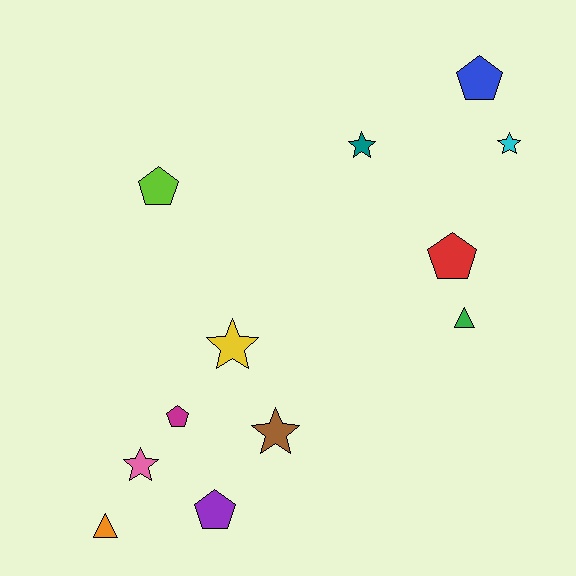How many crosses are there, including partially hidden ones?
There are no crosses.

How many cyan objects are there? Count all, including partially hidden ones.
There is 1 cyan object.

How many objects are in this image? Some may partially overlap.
There are 12 objects.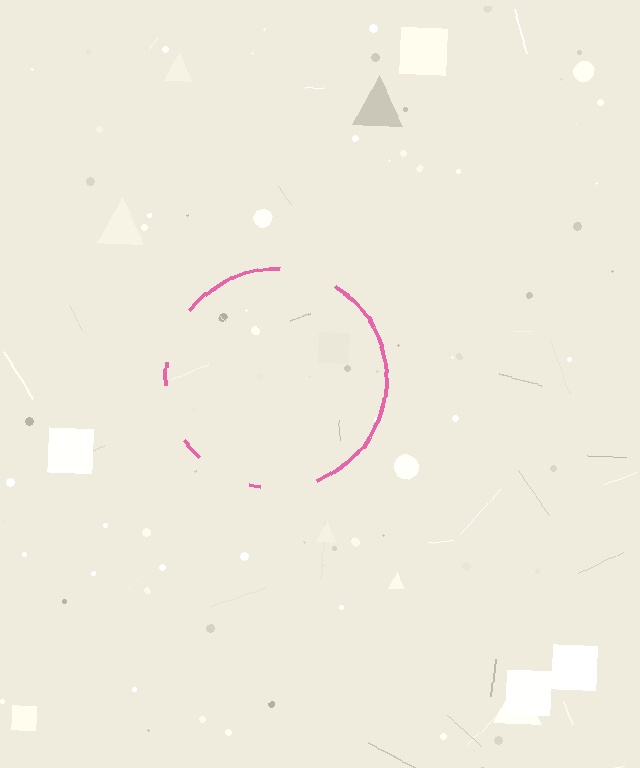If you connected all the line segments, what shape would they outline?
They would outline a circle.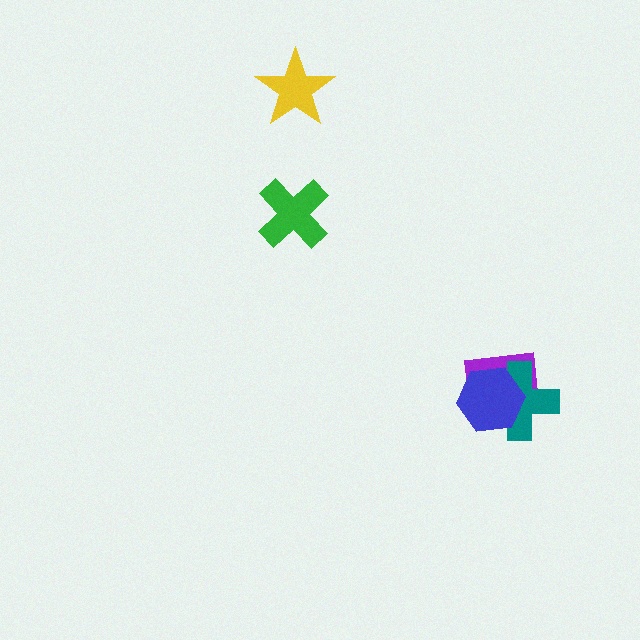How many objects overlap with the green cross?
0 objects overlap with the green cross.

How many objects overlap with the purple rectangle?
2 objects overlap with the purple rectangle.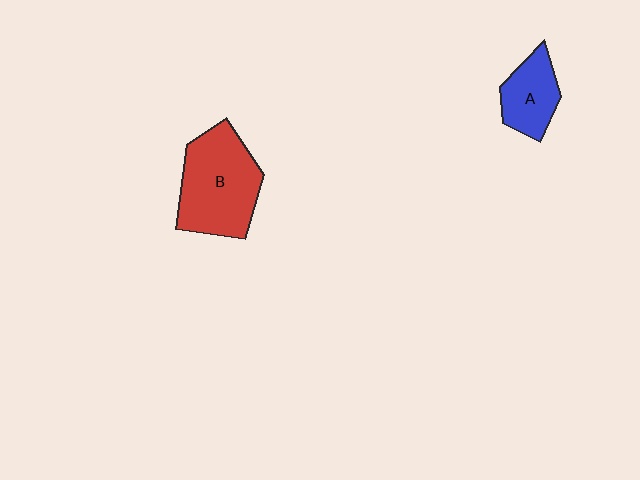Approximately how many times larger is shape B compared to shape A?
Approximately 1.9 times.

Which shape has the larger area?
Shape B (red).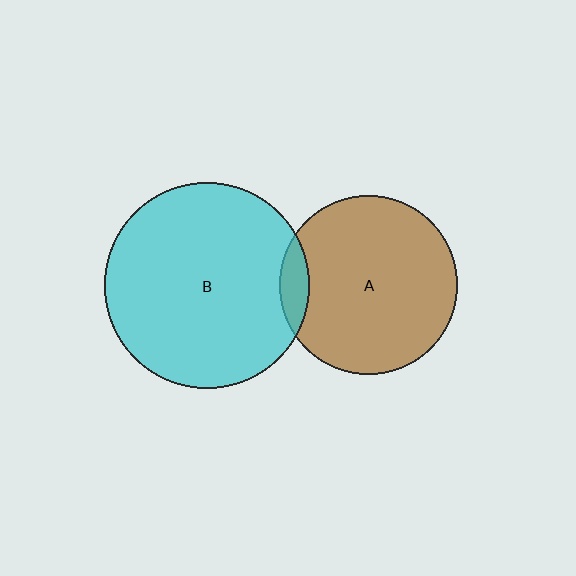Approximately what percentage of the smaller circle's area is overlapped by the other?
Approximately 10%.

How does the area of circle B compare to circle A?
Approximately 1.3 times.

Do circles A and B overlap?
Yes.